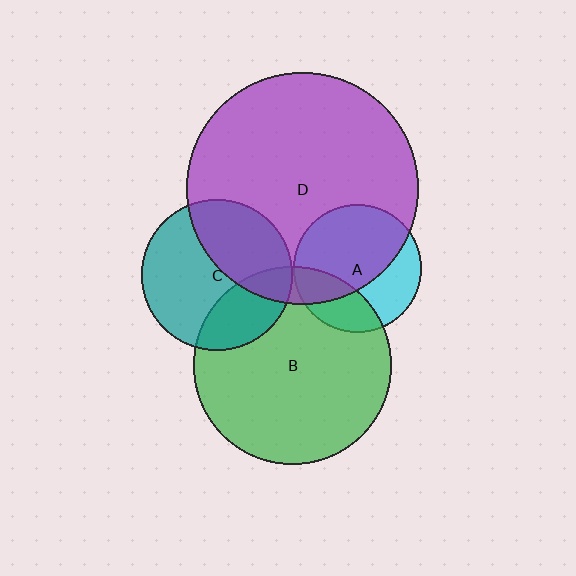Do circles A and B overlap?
Yes.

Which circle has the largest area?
Circle D (purple).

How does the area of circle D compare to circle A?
Approximately 3.3 times.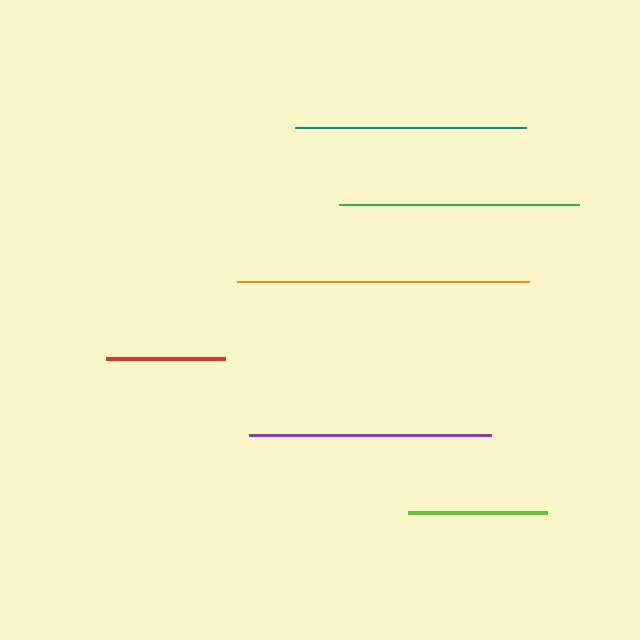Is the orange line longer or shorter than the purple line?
The orange line is longer than the purple line.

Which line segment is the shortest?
The red line is the shortest at approximately 119 pixels.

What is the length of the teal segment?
The teal segment is approximately 230 pixels long.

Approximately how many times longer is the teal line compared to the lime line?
The teal line is approximately 1.7 times the length of the lime line.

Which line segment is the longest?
The orange line is the longest at approximately 293 pixels.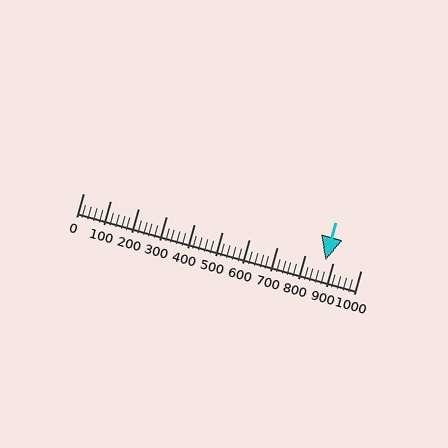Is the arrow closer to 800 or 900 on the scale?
The arrow is closer to 900.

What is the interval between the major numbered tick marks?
The major tick marks are spaced 100 units apart.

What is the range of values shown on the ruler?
The ruler shows values from 0 to 1000.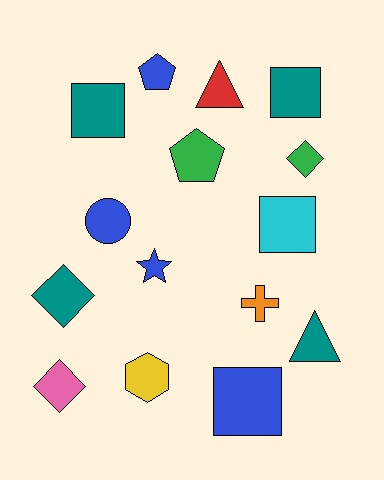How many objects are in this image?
There are 15 objects.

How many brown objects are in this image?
There are no brown objects.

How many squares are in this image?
There are 4 squares.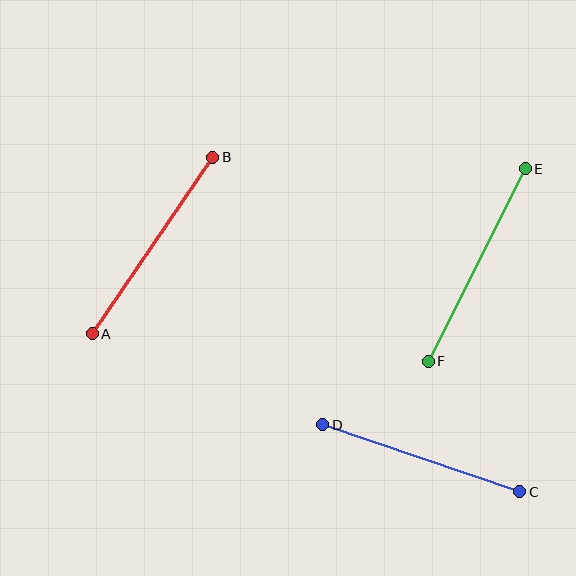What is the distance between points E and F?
The distance is approximately 216 pixels.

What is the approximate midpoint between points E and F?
The midpoint is at approximately (477, 265) pixels.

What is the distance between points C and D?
The distance is approximately 208 pixels.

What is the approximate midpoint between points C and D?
The midpoint is at approximately (421, 458) pixels.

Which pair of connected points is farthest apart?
Points E and F are farthest apart.